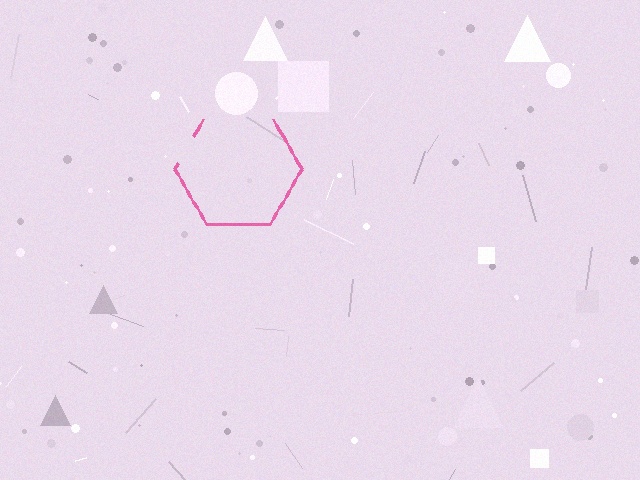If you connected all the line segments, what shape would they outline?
They would outline a hexagon.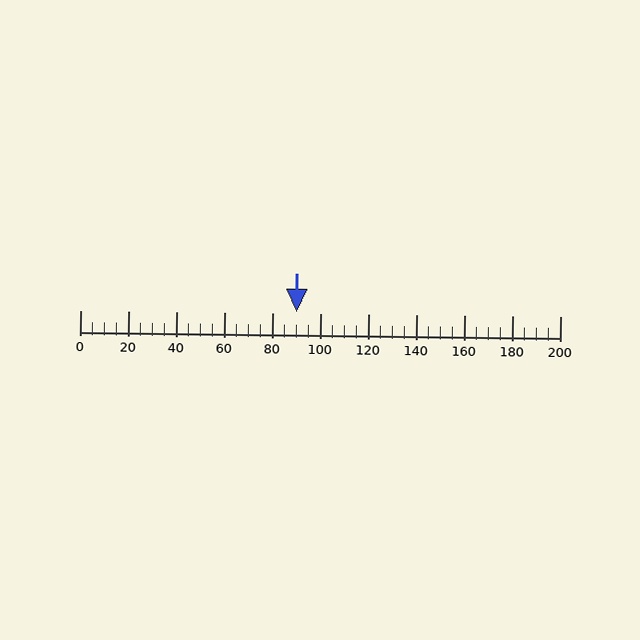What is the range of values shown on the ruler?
The ruler shows values from 0 to 200.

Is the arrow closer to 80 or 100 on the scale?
The arrow is closer to 100.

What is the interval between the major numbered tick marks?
The major tick marks are spaced 20 units apart.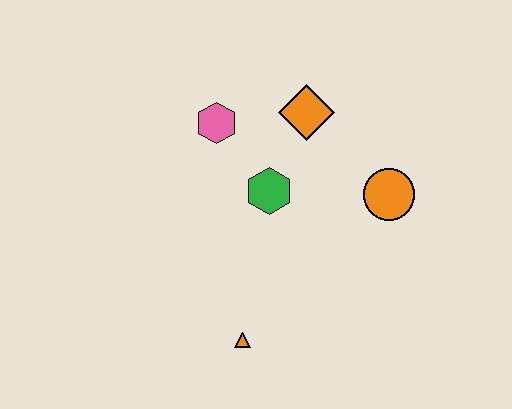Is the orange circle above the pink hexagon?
No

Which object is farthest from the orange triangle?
The orange diamond is farthest from the orange triangle.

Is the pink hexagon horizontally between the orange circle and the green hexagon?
No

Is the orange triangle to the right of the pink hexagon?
Yes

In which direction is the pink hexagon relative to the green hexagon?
The pink hexagon is above the green hexagon.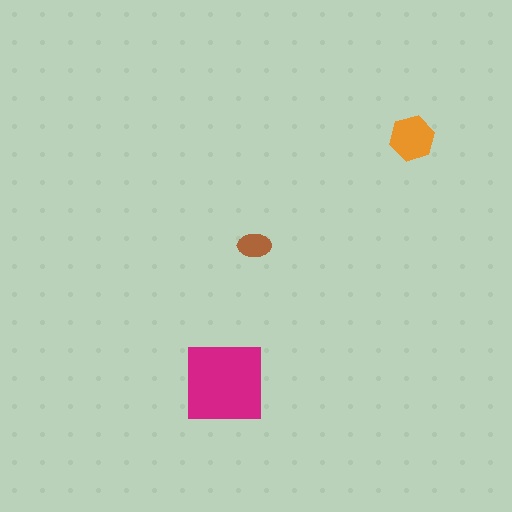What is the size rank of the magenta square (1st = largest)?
1st.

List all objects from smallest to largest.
The brown ellipse, the orange hexagon, the magenta square.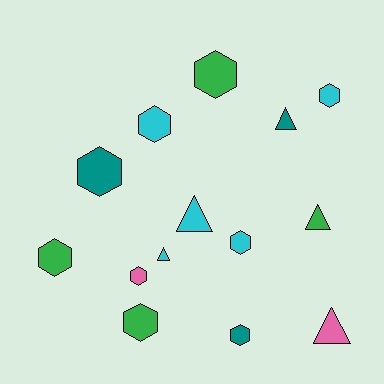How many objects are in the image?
There are 14 objects.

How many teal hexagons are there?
There are 2 teal hexagons.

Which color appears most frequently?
Cyan, with 5 objects.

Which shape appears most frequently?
Hexagon, with 9 objects.